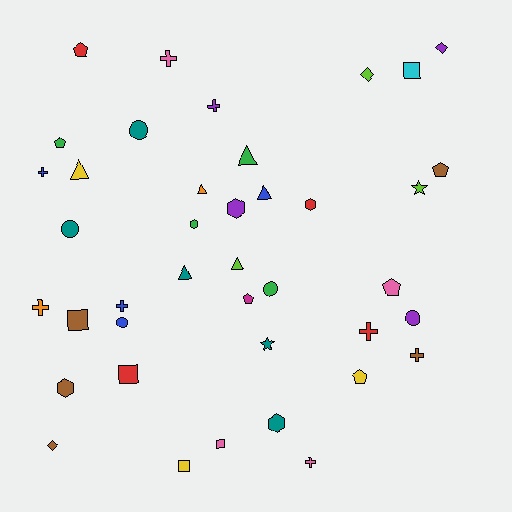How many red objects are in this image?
There are 4 red objects.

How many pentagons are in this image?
There are 6 pentagons.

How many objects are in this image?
There are 40 objects.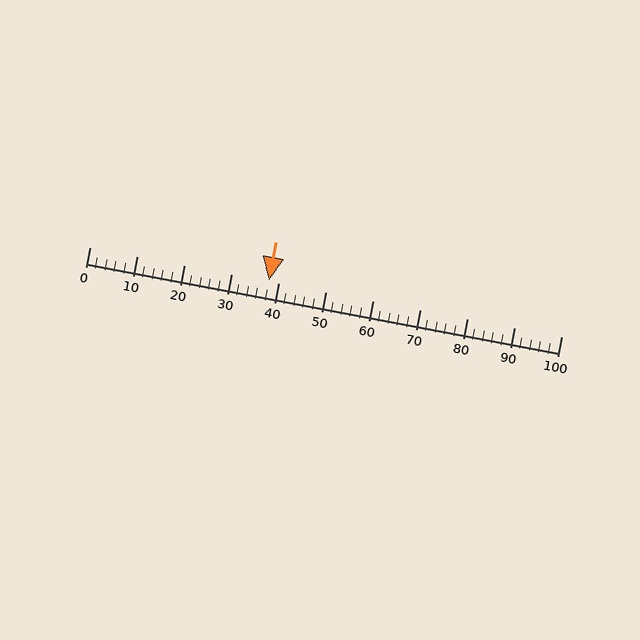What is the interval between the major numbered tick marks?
The major tick marks are spaced 10 units apart.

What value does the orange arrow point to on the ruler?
The orange arrow points to approximately 38.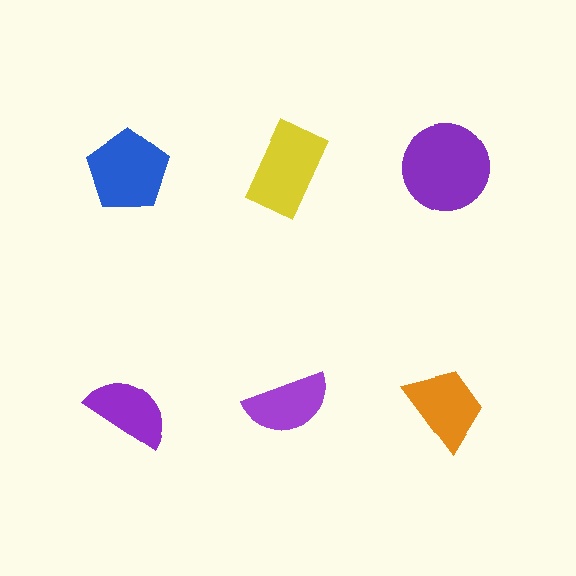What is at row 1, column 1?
A blue pentagon.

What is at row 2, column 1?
A purple semicircle.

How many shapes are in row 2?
3 shapes.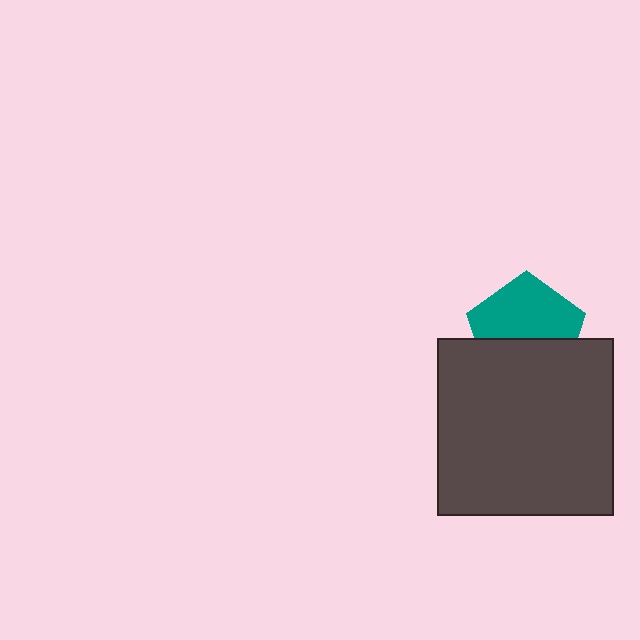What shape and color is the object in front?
The object in front is a dark gray square.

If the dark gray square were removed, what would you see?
You would see the complete teal pentagon.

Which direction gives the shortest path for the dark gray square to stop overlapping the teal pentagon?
Moving down gives the shortest separation.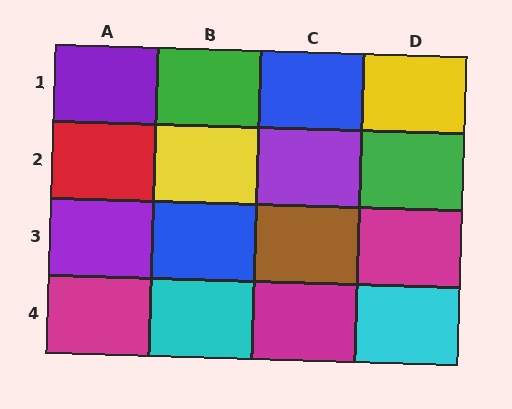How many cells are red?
1 cell is red.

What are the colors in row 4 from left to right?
Magenta, cyan, magenta, cyan.